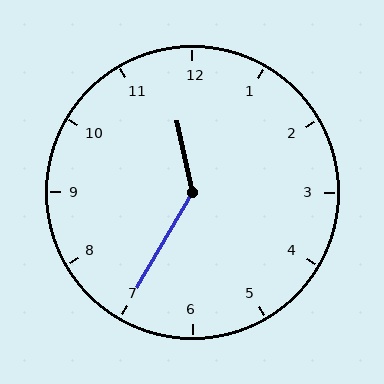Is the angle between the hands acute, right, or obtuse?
It is obtuse.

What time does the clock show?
11:35.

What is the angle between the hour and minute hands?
Approximately 138 degrees.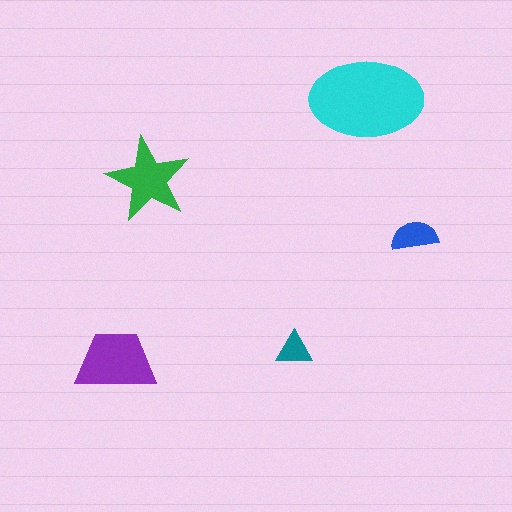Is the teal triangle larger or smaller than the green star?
Smaller.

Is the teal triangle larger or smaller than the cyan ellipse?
Smaller.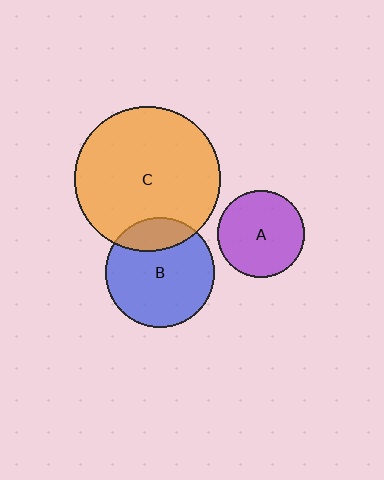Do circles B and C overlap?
Yes.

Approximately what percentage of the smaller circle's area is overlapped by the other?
Approximately 20%.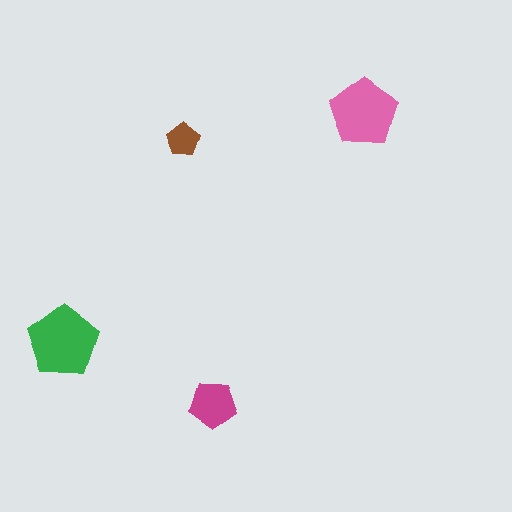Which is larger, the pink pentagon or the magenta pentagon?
The pink one.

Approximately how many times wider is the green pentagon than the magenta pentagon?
About 1.5 times wider.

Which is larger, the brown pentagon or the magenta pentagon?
The magenta one.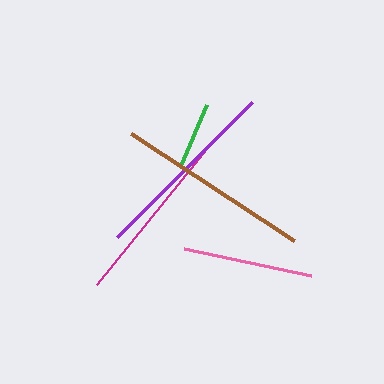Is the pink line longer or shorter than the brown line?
The brown line is longer than the pink line.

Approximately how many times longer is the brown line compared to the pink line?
The brown line is approximately 1.5 times the length of the pink line.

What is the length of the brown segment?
The brown segment is approximately 195 pixels long.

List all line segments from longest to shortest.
From longest to shortest: brown, purple, magenta, pink, green.